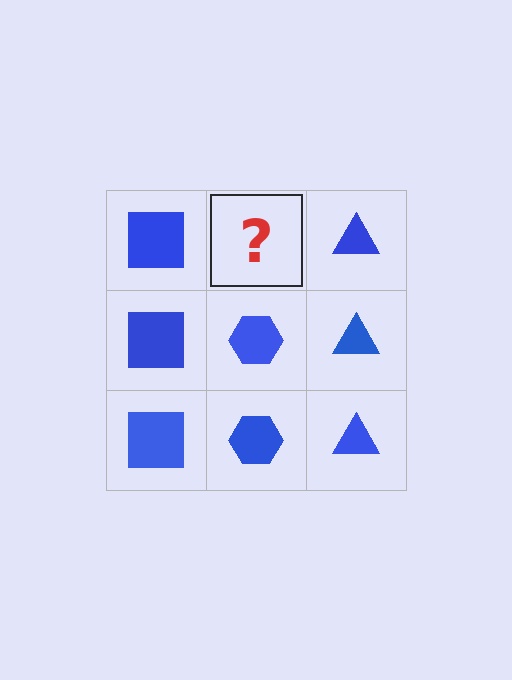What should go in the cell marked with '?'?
The missing cell should contain a blue hexagon.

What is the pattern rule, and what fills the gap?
The rule is that each column has a consistent shape. The gap should be filled with a blue hexagon.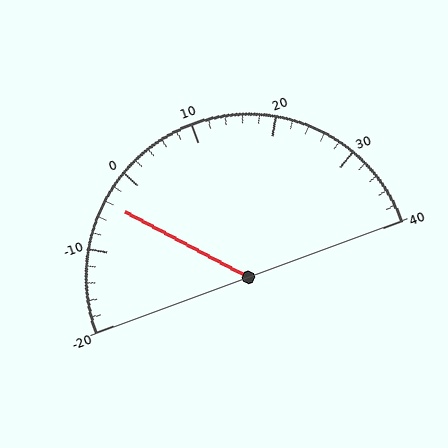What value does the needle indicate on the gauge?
The needle indicates approximately -4.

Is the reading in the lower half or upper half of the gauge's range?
The reading is in the lower half of the range (-20 to 40).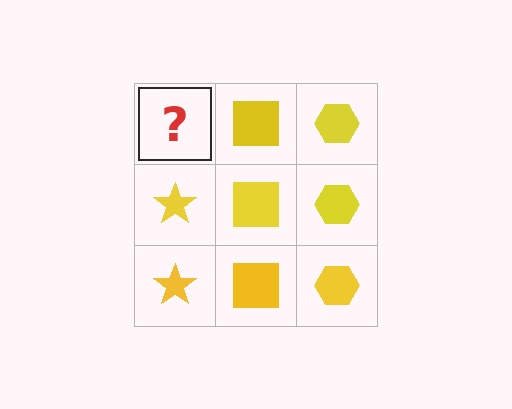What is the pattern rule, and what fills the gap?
The rule is that each column has a consistent shape. The gap should be filled with a yellow star.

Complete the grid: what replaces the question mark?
The question mark should be replaced with a yellow star.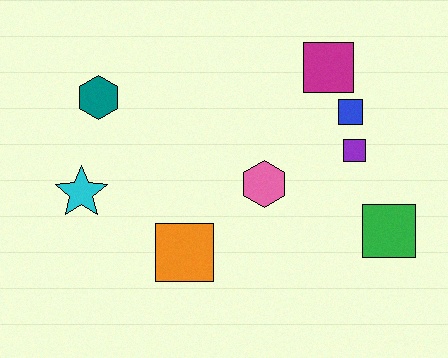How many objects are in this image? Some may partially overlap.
There are 8 objects.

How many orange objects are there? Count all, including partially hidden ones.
There is 1 orange object.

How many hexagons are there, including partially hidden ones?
There are 2 hexagons.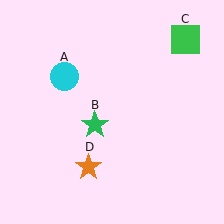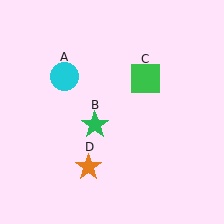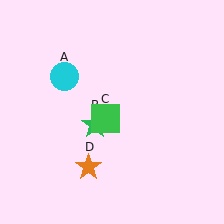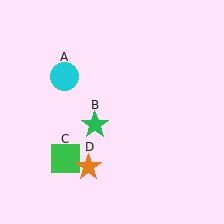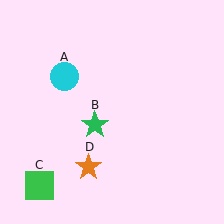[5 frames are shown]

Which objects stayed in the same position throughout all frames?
Cyan circle (object A) and green star (object B) and orange star (object D) remained stationary.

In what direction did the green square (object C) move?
The green square (object C) moved down and to the left.